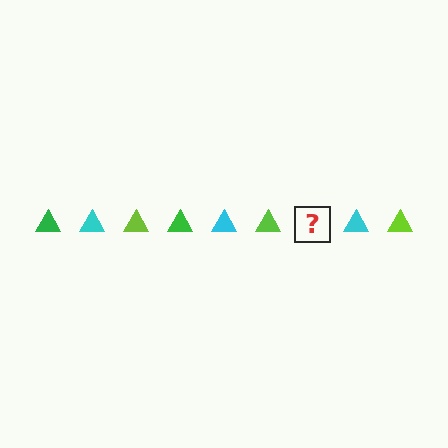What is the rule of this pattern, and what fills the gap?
The rule is that the pattern cycles through green, cyan, lime triangles. The gap should be filled with a green triangle.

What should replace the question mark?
The question mark should be replaced with a green triangle.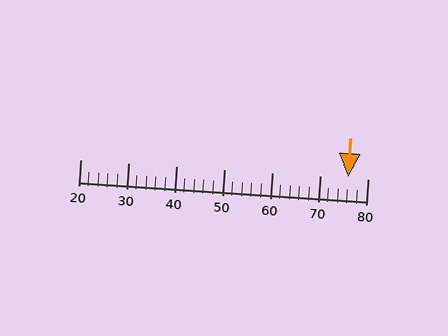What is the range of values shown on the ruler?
The ruler shows values from 20 to 80.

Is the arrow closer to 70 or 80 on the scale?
The arrow is closer to 80.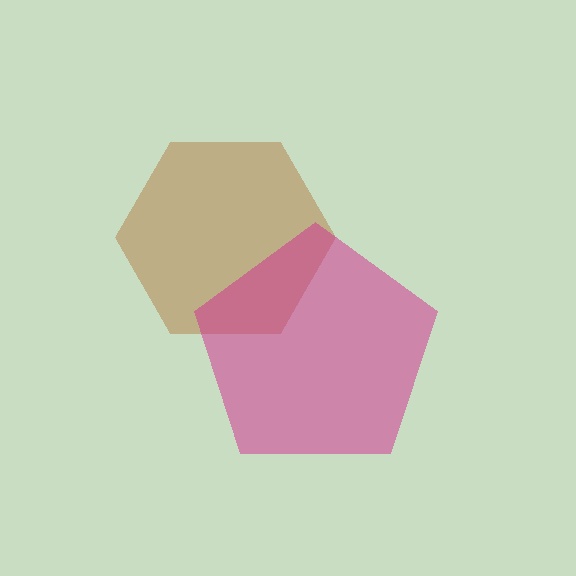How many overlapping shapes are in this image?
There are 2 overlapping shapes in the image.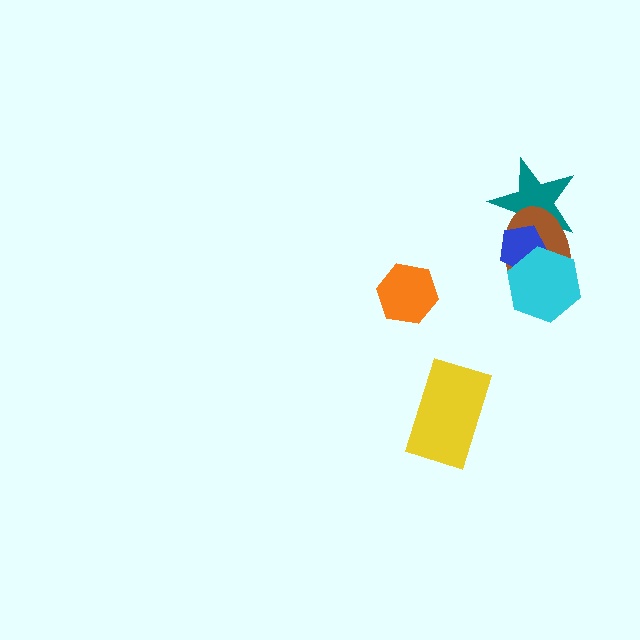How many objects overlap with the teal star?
2 objects overlap with the teal star.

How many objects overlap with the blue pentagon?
3 objects overlap with the blue pentagon.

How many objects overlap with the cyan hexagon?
2 objects overlap with the cyan hexagon.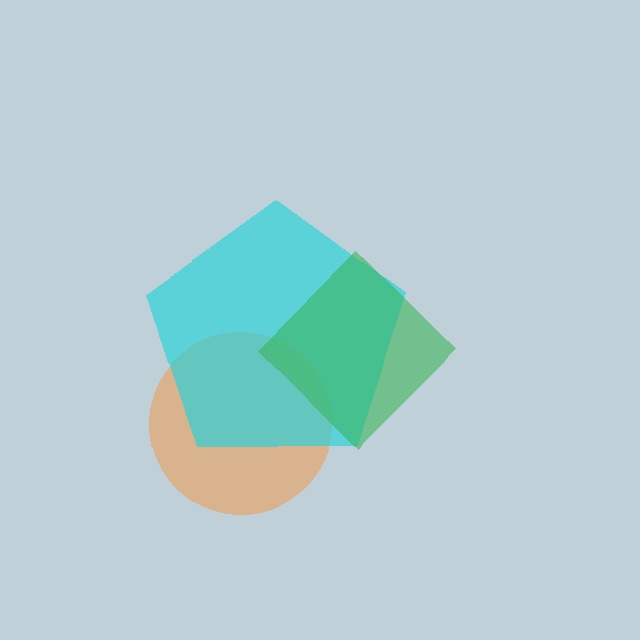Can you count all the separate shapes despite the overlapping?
Yes, there are 3 separate shapes.